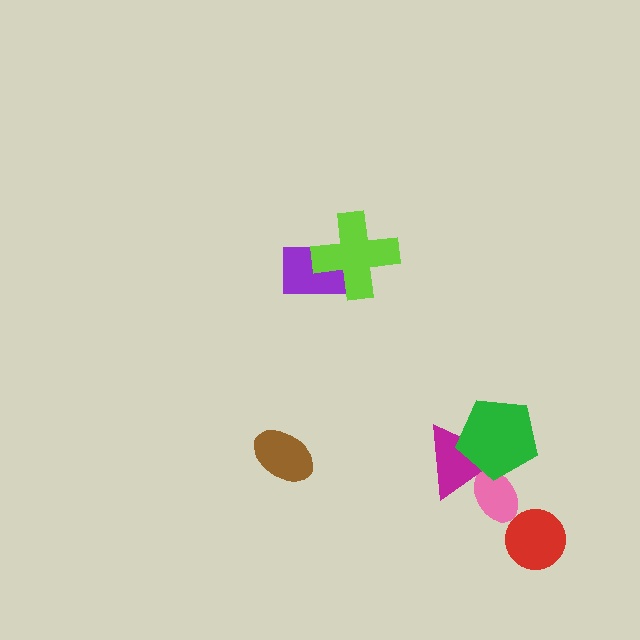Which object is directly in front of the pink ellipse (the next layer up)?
The magenta triangle is directly in front of the pink ellipse.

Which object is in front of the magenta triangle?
The green pentagon is in front of the magenta triangle.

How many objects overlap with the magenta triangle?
2 objects overlap with the magenta triangle.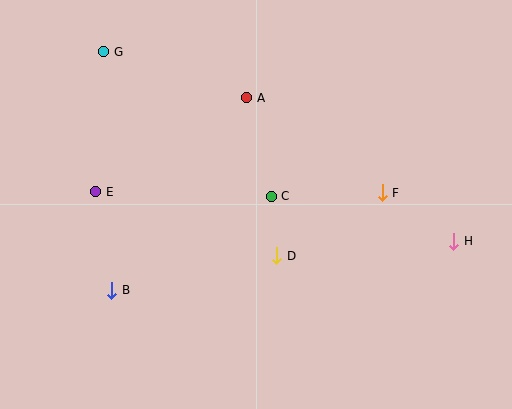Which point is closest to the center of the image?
Point C at (271, 196) is closest to the center.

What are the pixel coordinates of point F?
Point F is at (382, 193).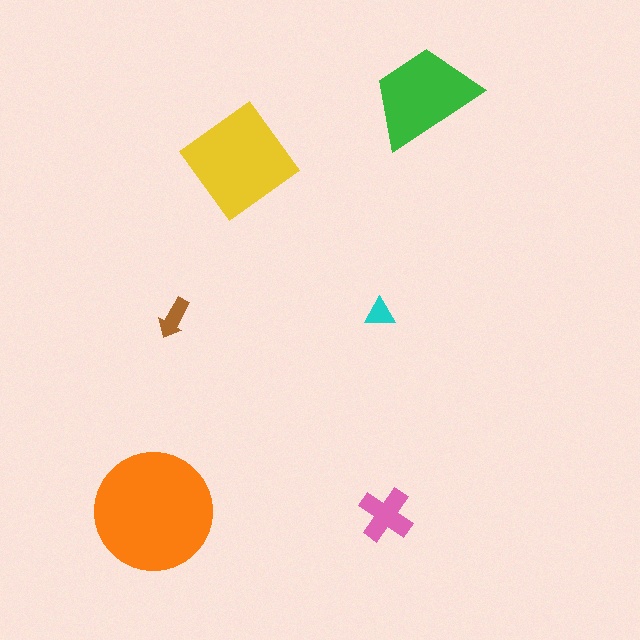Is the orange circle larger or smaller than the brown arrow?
Larger.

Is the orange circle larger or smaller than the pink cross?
Larger.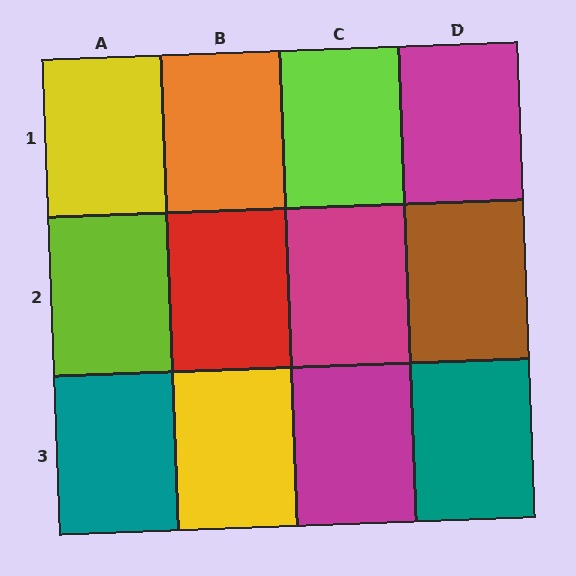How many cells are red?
1 cell is red.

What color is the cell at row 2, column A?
Lime.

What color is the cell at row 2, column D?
Brown.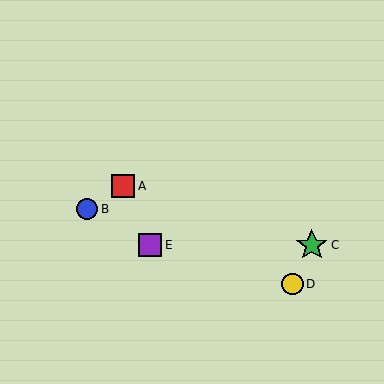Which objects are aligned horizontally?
Objects C, E are aligned horizontally.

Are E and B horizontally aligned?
No, E is at y≈245 and B is at y≈209.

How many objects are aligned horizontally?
2 objects (C, E) are aligned horizontally.